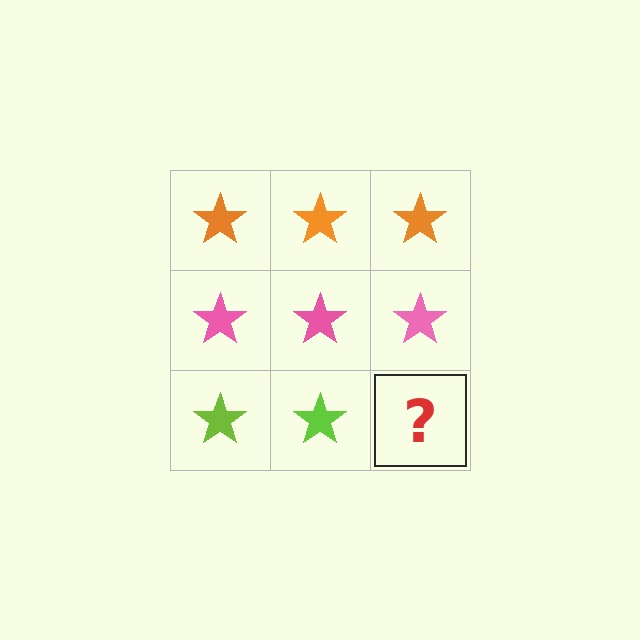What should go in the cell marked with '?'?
The missing cell should contain a lime star.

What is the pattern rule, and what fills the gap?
The rule is that each row has a consistent color. The gap should be filled with a lime star.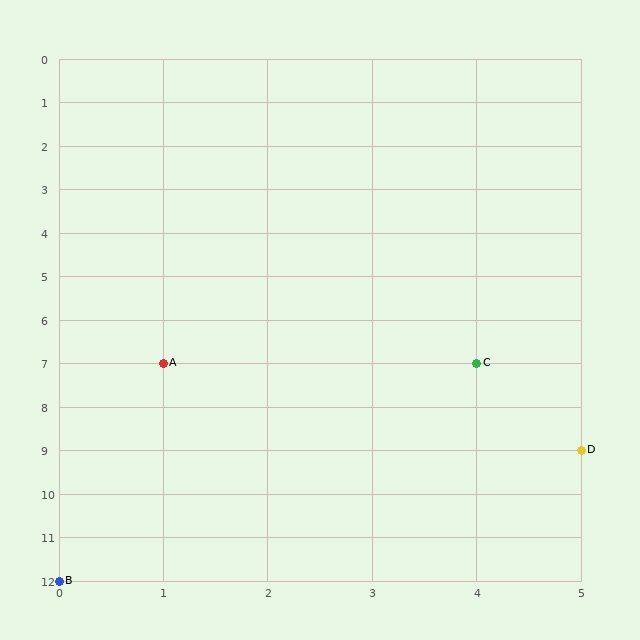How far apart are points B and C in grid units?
Points B and C are 4 columns and 5 rows apart (about 6.4 grid units diagonally).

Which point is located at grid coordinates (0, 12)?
Point B is at (0, 12).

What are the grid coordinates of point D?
Point D is at grid coordinates (5, 9).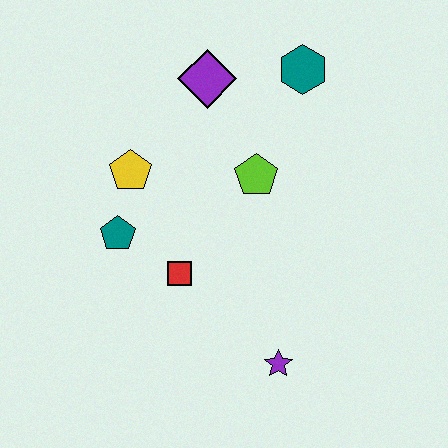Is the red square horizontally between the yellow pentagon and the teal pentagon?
No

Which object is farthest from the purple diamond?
The purple star is farthest from the purple diamond.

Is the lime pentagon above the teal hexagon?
No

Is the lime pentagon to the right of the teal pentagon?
Yes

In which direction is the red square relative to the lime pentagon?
The red square is below the lime pentagon.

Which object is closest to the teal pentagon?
The yellow pentagon is closest to the teal pentagon.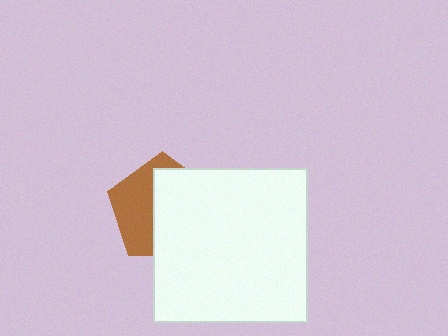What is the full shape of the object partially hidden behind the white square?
The partially hidden object is a brown pentagon.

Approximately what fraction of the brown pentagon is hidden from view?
Roughly 57% of the brown pentagon is hidden behind the white square.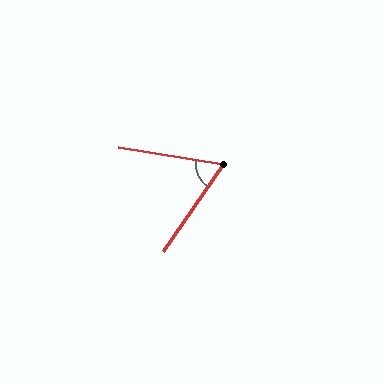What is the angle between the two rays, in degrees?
Approximately 64 degrees.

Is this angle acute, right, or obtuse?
It is acute.